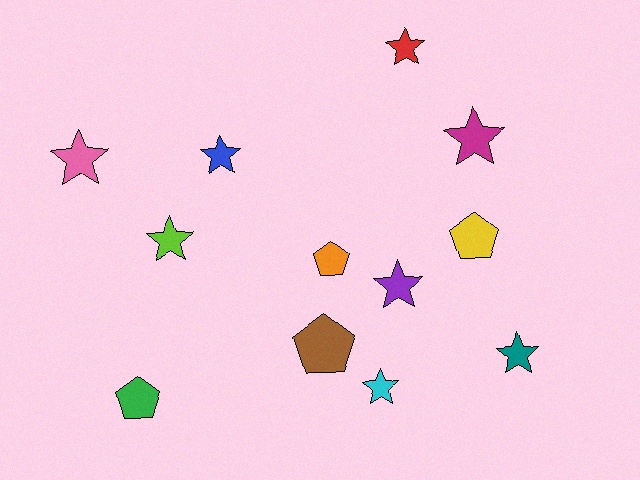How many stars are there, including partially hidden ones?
There are 8 stars.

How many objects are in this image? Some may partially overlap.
There are 12 objects.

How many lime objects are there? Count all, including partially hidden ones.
There is 1 lime object.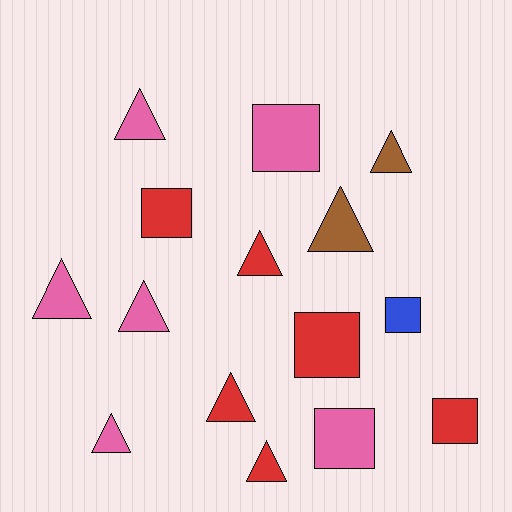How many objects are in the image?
There are 15 objects.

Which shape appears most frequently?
Triangle, with 9 objects.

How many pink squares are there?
There are 2 pink squares.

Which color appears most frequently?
Pink, with 6 objects.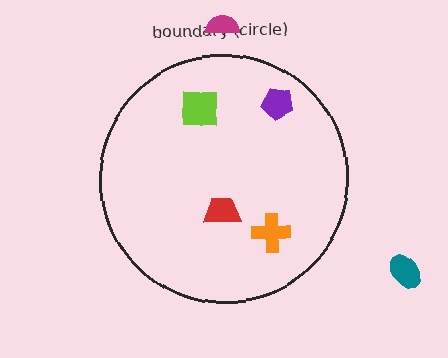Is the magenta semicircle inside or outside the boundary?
Outside.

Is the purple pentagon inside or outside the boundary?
Inside.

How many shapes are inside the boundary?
4 inside, 2 outside.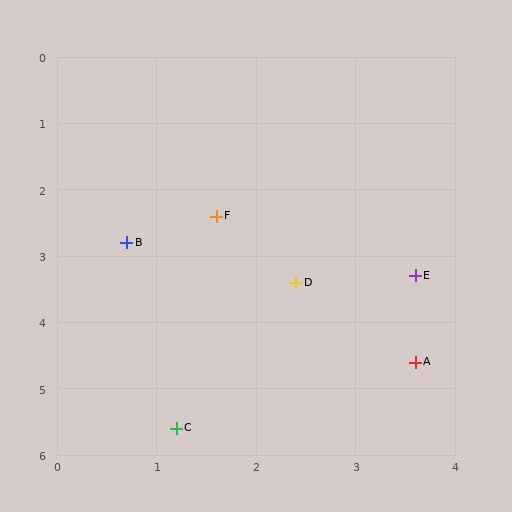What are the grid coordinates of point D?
Point D is at approximately (2.4, 3.4).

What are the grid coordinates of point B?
Point B is at approximately (0.7, 2.8).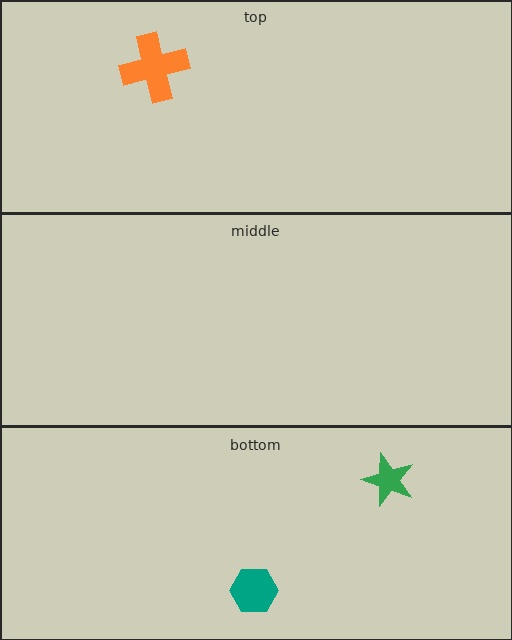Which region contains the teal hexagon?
The bottom region.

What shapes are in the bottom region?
The teal hexagon, the green star.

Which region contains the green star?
The bottom region.